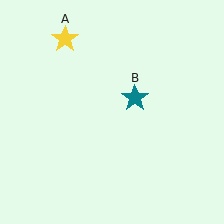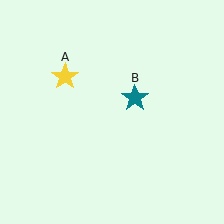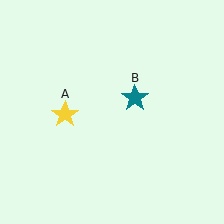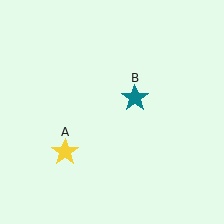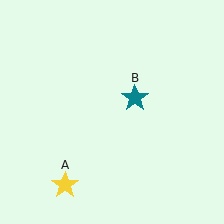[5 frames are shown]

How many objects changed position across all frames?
1 object changed position: yellow star (object A).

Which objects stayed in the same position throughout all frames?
Teal star (object B) remained stationary.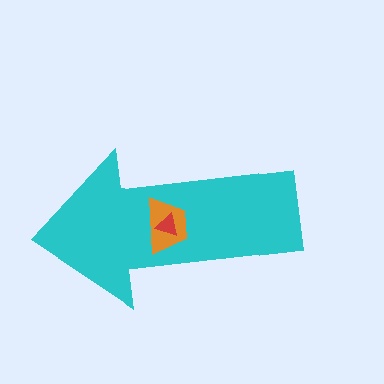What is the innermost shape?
The red triangle.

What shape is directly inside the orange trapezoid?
The red triangle.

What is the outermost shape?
The cyan arrow.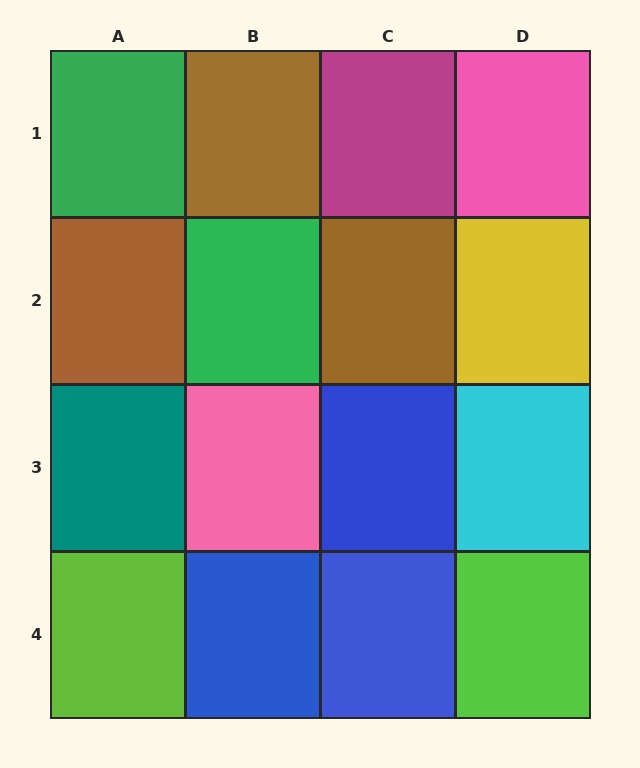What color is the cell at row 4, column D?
Lime.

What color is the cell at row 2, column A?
Brown.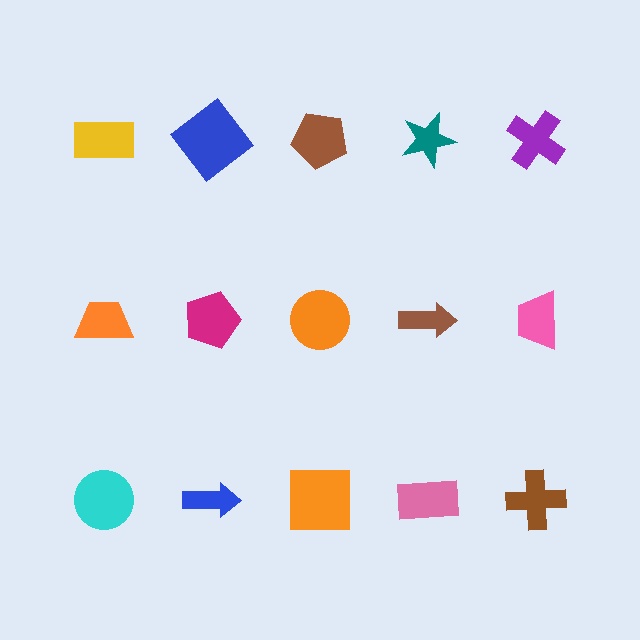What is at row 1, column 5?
A purple cross.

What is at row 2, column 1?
An orange trapezoid.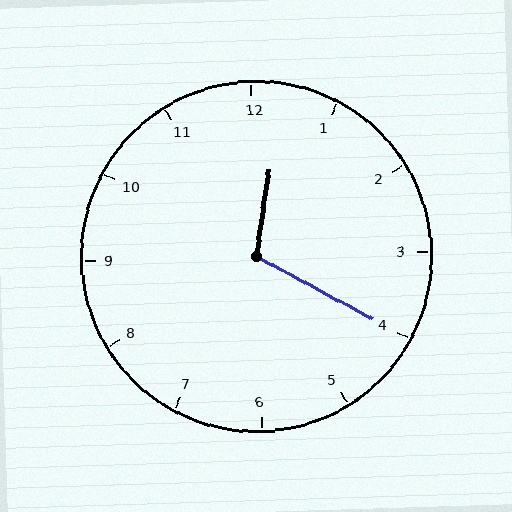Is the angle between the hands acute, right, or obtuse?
It is obtuse.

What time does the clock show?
12:20.